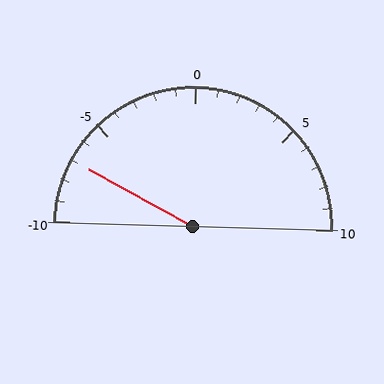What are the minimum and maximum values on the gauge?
The gauge ranges from -10 to 10.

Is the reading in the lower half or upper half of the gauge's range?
The reading is in the lower half of the range (-10 to 10).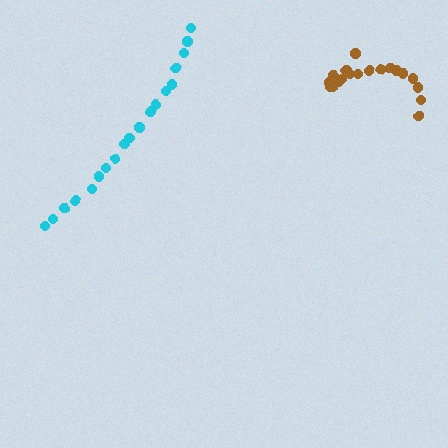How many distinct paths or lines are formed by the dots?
There are 2 distinct paths.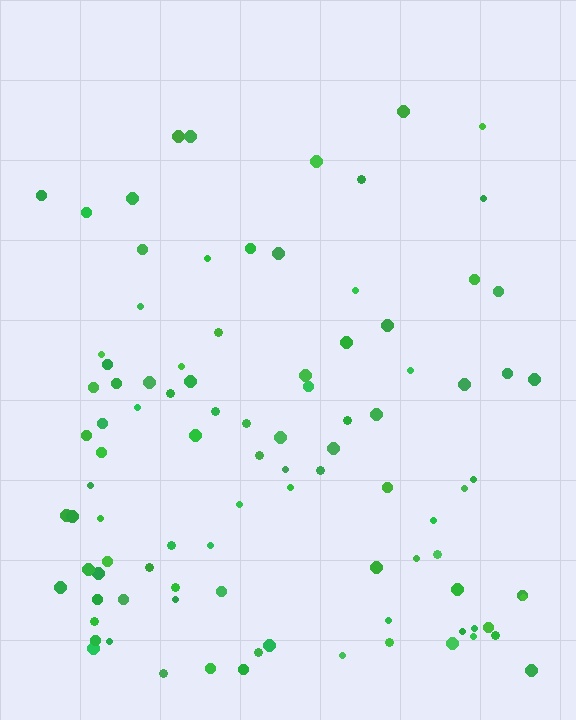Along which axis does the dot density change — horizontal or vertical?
Vertical.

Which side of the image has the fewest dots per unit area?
The top.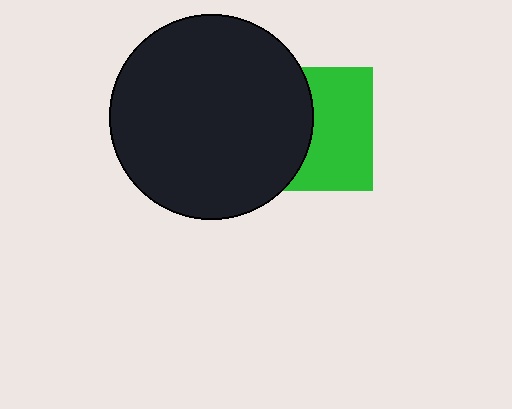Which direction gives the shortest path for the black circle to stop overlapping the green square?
Moving left gives the shortest separation.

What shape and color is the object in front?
The object in front is a black circle.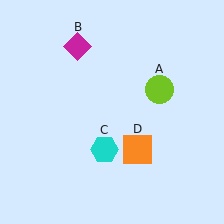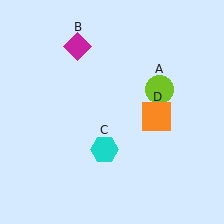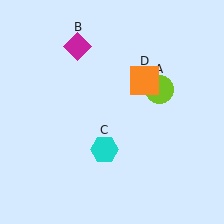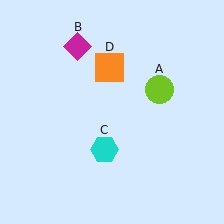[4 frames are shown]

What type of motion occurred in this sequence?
The orange square (object D) rotated counterclockwise around the center of the scene.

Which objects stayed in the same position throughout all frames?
Lime circle (object A) and magenta diamond (object B) and cyan hexagon (object C) remained stationary.